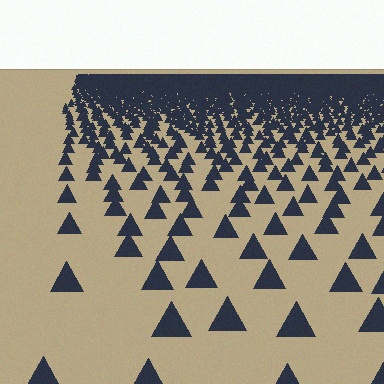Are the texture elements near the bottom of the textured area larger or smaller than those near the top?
Larger. Near the bottom, elements are closer to the viewer and appear at a bigger on-screen size.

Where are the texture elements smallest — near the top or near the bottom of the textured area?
Near the top.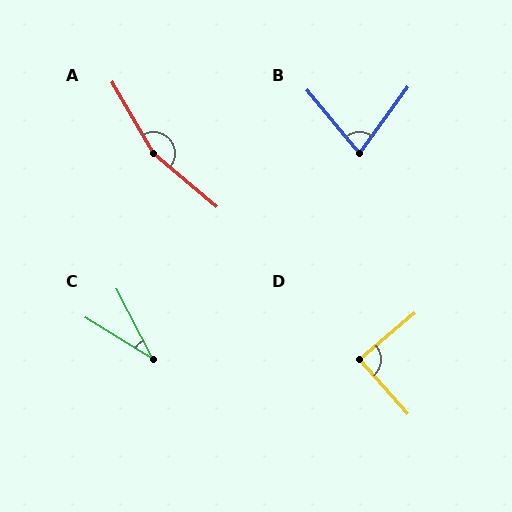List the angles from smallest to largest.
C (31°), B (76°), D (88°), A (160°).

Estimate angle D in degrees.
Approximately 88 degrees.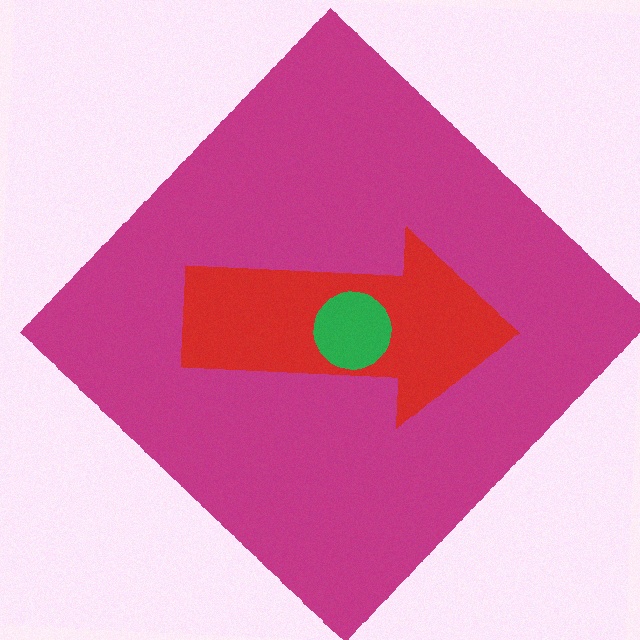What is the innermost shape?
The green circle.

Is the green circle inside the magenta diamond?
Yes.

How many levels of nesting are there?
3.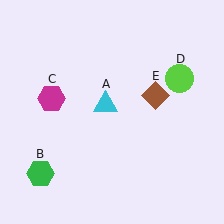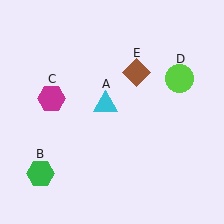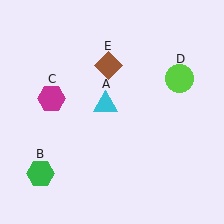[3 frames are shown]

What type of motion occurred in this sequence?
The brown diamond (object E) rotated counterclockwise around the center of the scene.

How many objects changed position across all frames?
1 object changed position: brown diamond (object E).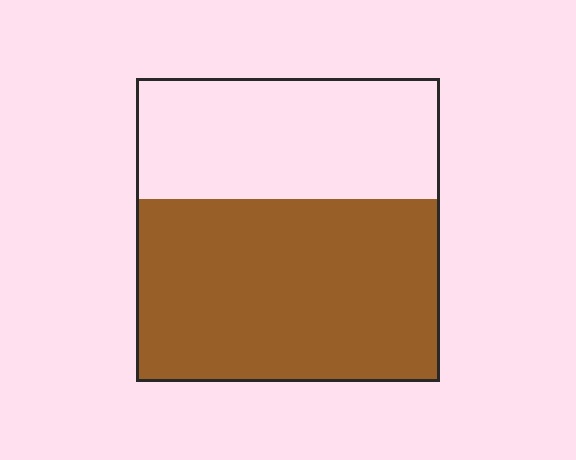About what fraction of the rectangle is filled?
About three fifths (3/5).